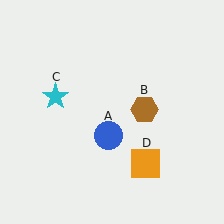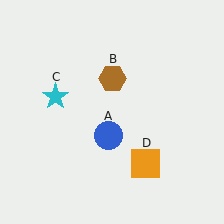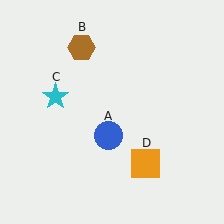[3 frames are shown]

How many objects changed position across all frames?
1 object changed position: brown hexagon (object B).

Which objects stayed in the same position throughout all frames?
Blue circle (object A) and cyan star (object C) and orange square (object D) remained stationary.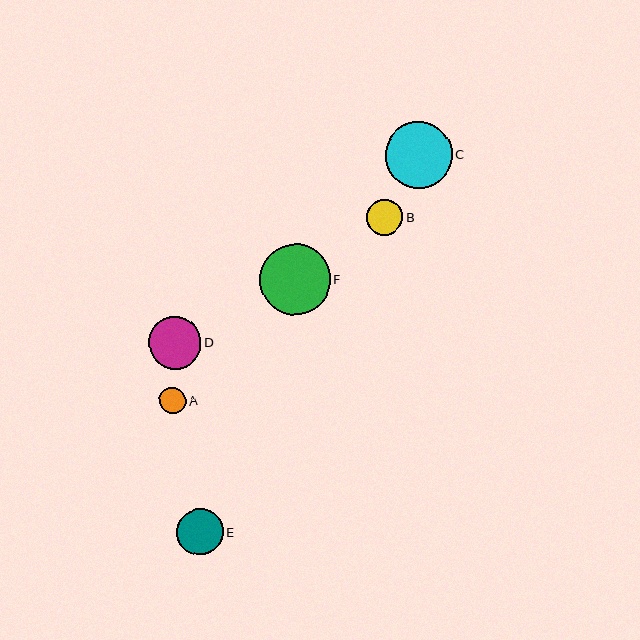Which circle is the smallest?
Circle A is the smallest with a size of approximately 26 pixels.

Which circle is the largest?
Circle F is the largest with a size of approximately 70 pixels.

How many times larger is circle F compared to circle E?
Circle F is approximately 1.5 times the size of circle E.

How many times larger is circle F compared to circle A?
Circle F is approximately 2.7 times the size of circle A.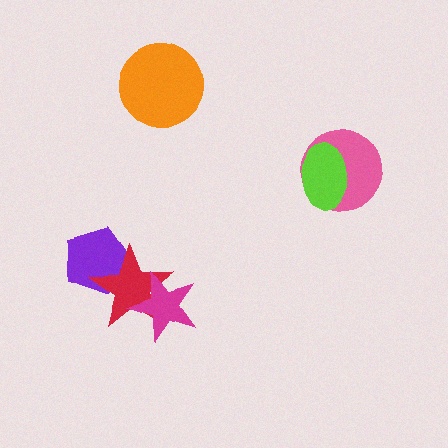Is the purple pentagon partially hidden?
Yes, it is partially covered by another shape.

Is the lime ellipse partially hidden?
No, no other shape covers it.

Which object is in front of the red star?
The magenta star is in front of the red star.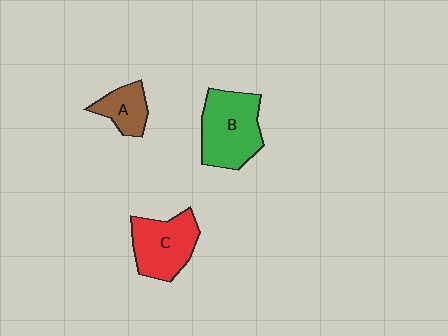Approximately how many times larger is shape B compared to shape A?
Approximately 2.1 times.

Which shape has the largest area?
Shape B (green).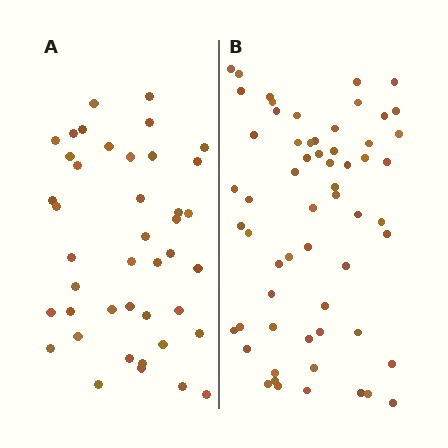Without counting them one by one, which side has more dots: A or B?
Region B (the right region) has more dots.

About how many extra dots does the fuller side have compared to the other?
Region B has approximately 20 more dots than region A.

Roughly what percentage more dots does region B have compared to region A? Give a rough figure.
About 45% more.